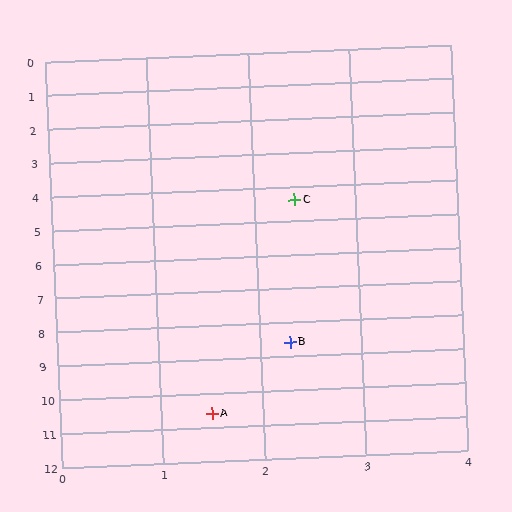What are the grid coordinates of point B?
Point B is at approximately (2.3, 8.6).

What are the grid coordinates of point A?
Point A is at approximately (1.5, 10.6).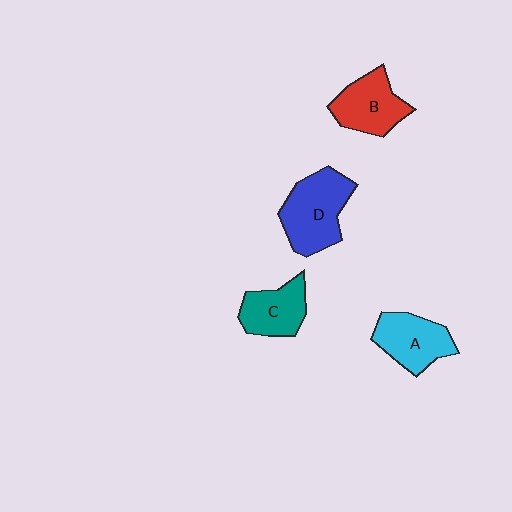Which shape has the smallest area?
Shape C (teal).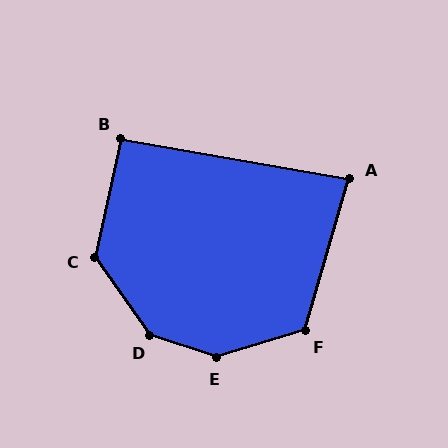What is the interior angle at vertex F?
Approximately 123 degrees (obtuse).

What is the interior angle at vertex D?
Approximately 144 degrees (obtuse).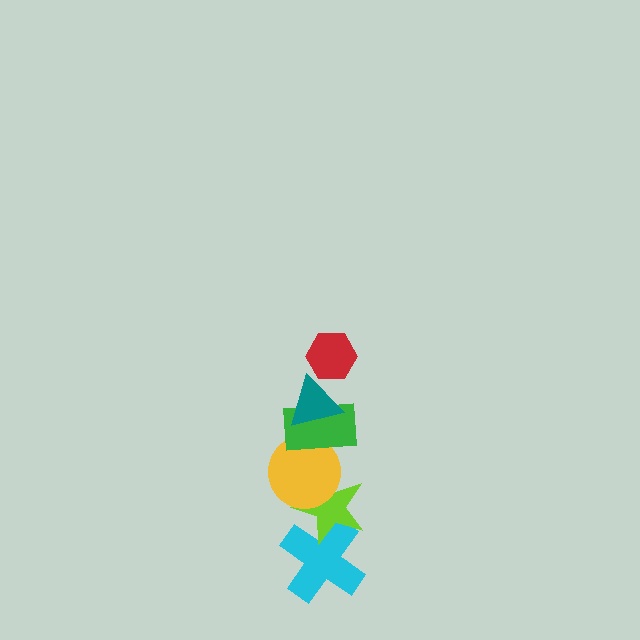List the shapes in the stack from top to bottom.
From top to bottom: the red hexagon, the teal triangle, the green rectangle, the yellow circle, the lime star, the cyan cross.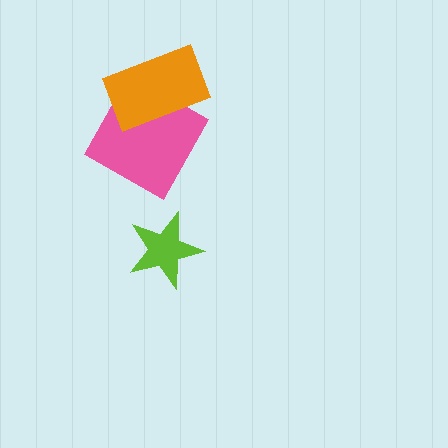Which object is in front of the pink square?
The orange rectangle is in front of the pink square.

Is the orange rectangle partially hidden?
No, no other shape covers it.